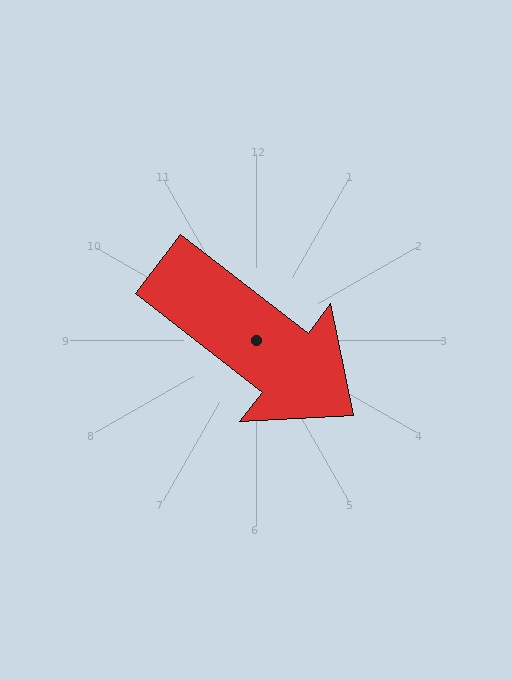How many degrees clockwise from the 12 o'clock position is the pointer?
Approximately 128 degrees.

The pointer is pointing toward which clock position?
Roughly 4 o'clock.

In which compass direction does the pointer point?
Southeast.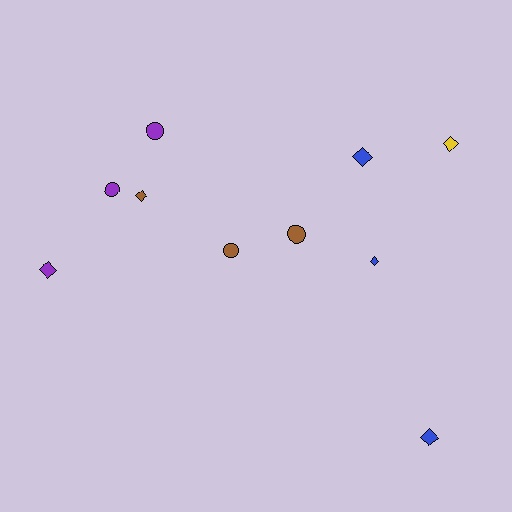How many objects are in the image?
There are 10 objects.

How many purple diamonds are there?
There is 1 purple diamond.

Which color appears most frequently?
Brown, with 3 objects.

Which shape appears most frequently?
Diamond, with 6 objects.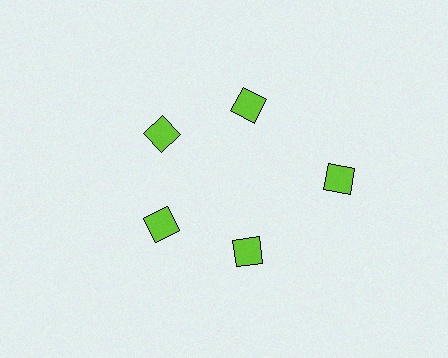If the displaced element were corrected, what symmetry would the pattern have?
It would have 5-fold rotational symmetry — the pattern would map onto itself every 72 degrees.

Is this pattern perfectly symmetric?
No. The 5 lime diamonds are arranged in a ring, but one element near the 3 o'clock position is pushed outward from the center, breaking the 5-fold rotational symmetry.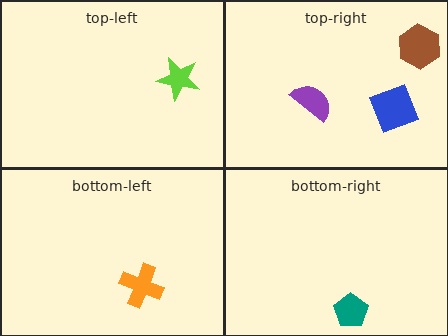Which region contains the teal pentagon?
The bottom-right region.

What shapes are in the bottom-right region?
The teal pentagon.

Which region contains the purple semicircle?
The top-right region.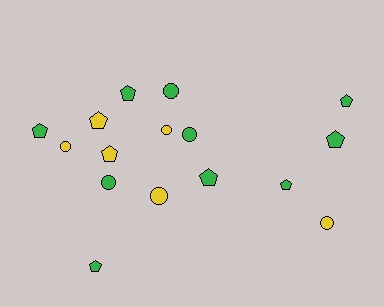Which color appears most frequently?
Green, with 10 objects.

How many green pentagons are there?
There are 7 green pentagons.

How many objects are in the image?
There are 16 objects.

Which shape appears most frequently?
Pentagon, with 9 objects.